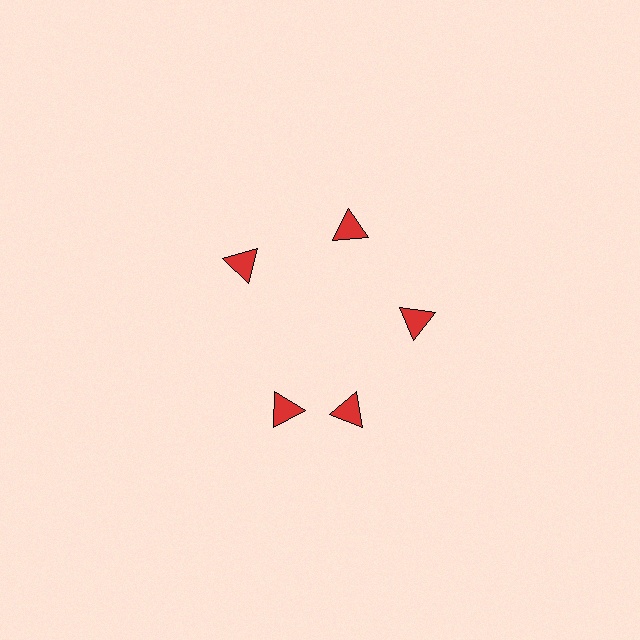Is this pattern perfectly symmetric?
No. The 5 red triangles are arranged in a ring, but one element near the 8 o'clock position is rotated out of alignment along the ring, breaking the 5-fold rotational symmetry.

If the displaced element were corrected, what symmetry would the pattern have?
It would have 5-fold rotational symmetry — the pattern would map onto itself every 72 degrees.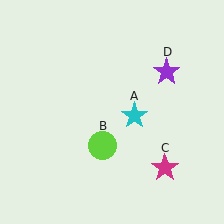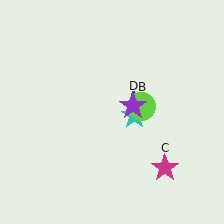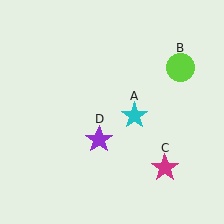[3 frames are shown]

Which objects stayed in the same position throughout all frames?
Cyan star (object A) and magenta star (object C) remained stationary.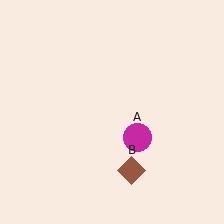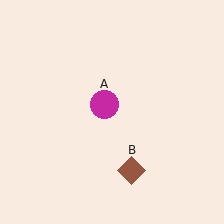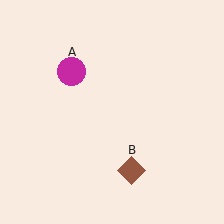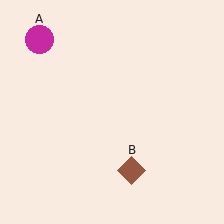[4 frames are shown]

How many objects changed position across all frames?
1 object changed position: magenta circle (object A).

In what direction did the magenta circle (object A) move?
The magenta circle (object A) moved up and to the left.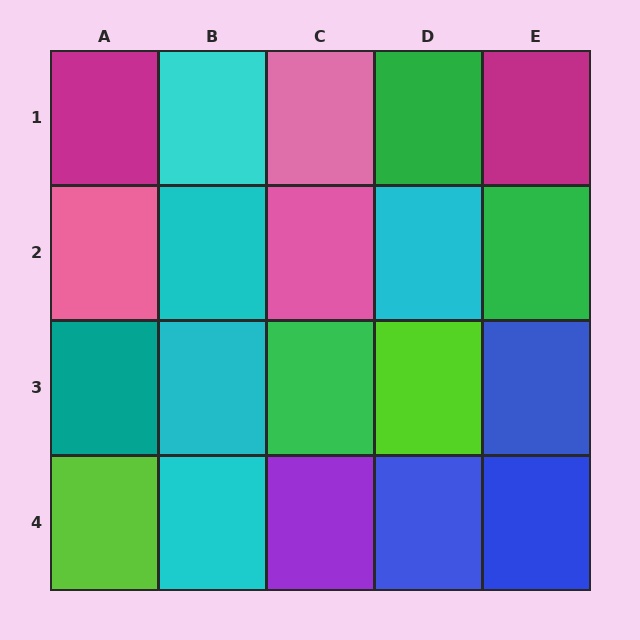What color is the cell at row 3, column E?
Blue.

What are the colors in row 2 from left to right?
Pink, cyan, pink, cyan, green.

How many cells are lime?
2 cells are lime.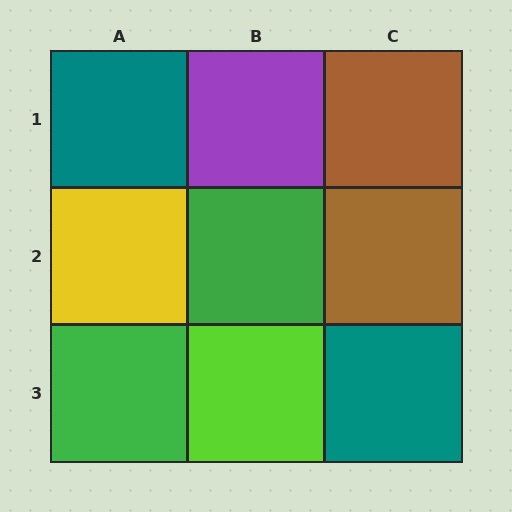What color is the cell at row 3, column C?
Teal.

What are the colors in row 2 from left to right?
Yellow, green, brown.